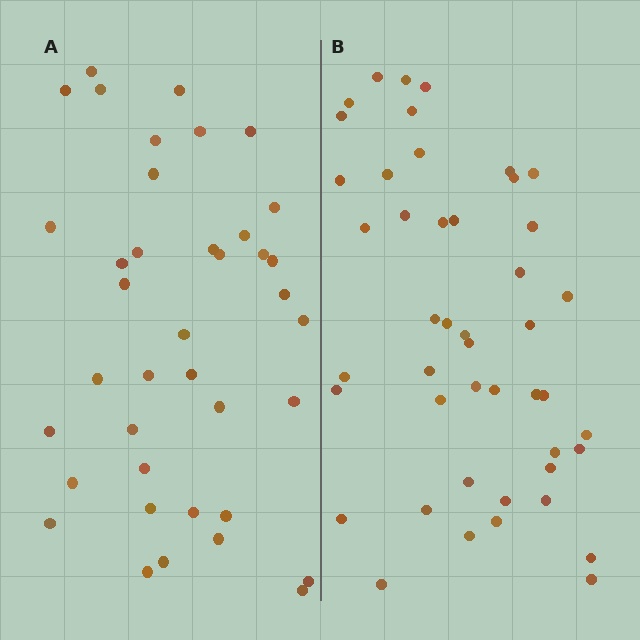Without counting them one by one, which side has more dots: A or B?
Region B (the right region) has more dots.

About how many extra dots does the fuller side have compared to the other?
Region B has roughly 8 or so more dots than region A.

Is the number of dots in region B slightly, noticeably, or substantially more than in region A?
Region B has only slightly more — the two regions are fairly close. The ratio is roughly 1.2 to 1.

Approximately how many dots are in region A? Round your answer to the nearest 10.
About 40 dots. (The exact count is 39, which rounds to 40.)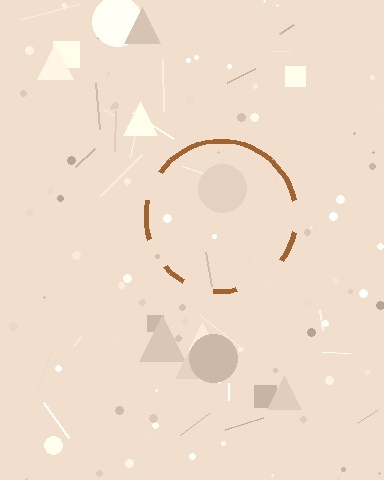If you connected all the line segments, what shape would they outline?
They would outline a circle.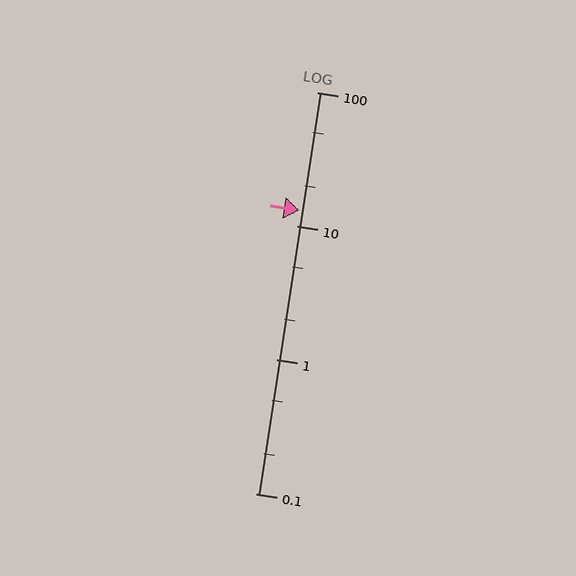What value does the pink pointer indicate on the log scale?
The pointer indicates approximately 13.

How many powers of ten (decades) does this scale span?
The scale spans 3 decades, from 0.1 to 100.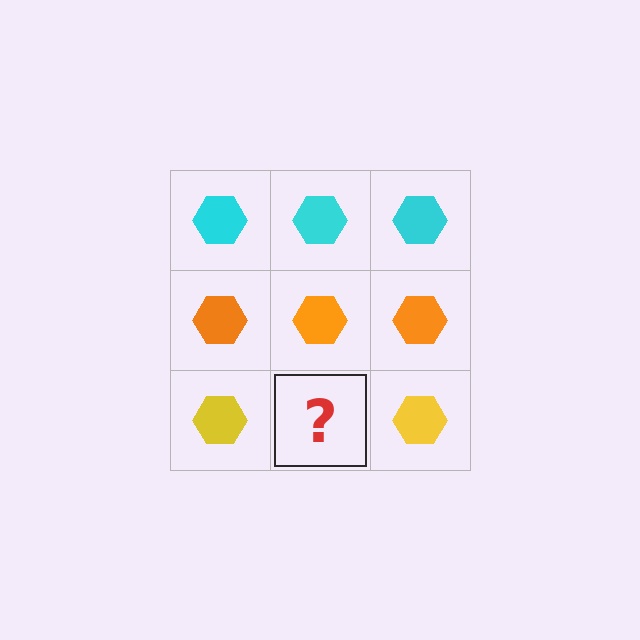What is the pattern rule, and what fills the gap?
The rule is that each row has a consistent color. The gap should be filled with a yellow hexagon.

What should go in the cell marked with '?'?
The missing cell should contain a yellow hexagon.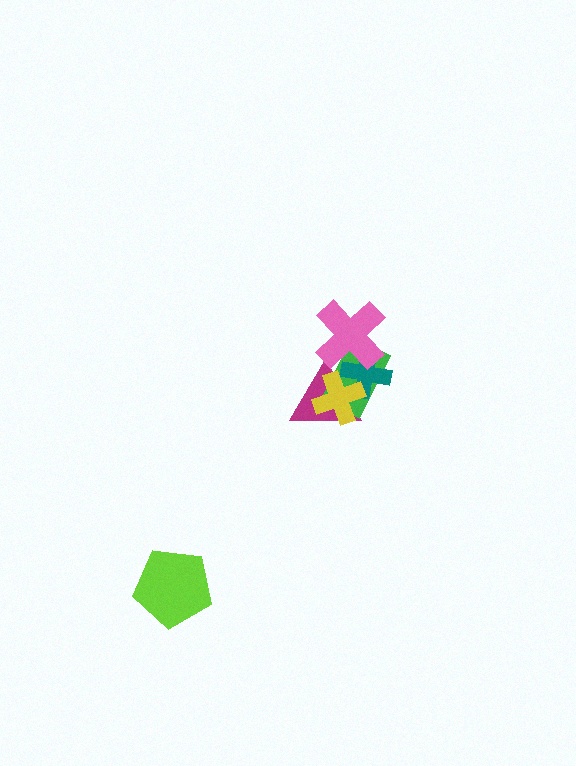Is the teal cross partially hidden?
Yes, it is partially covered by another shape.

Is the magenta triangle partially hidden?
Yes, it is partially covered by another shape.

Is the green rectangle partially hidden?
Yes, it is partially covered by another shape.